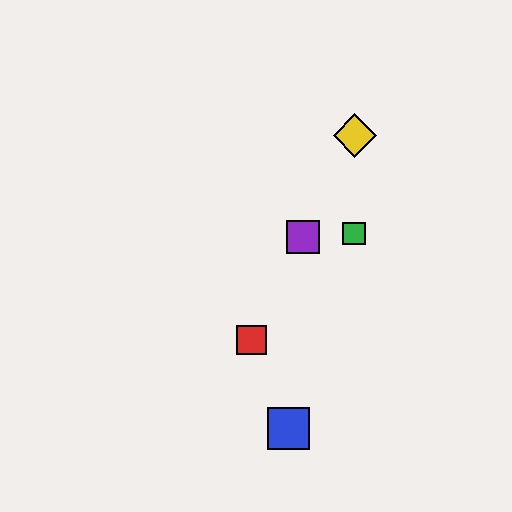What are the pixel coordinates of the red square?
The red square is at (252, 340).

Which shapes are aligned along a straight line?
The red square, the yellow diamond, the purple square are aligned along a straight line.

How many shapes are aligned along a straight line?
3 shapes (the red square, the yellow diamond, the purple square) are aligned along a straight line.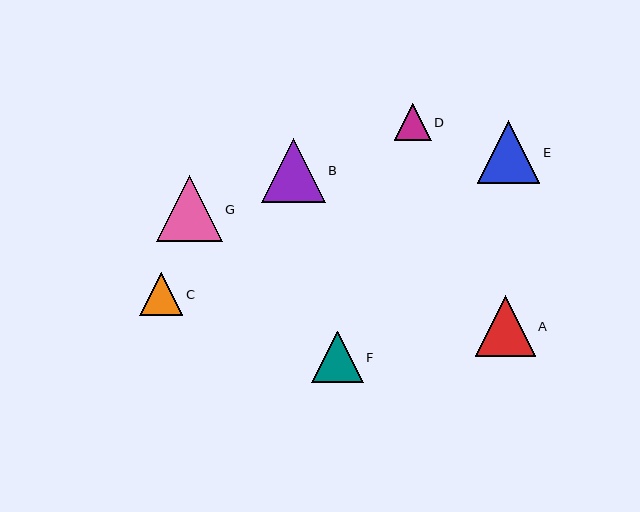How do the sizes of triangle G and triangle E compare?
Triangle G and triangle E are approximately the same size.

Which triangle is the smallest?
Triangle D is the smallest with a size of approximately 37 pixels.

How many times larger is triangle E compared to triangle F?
Triangle E is approximately 1.2 times the size of triangle F.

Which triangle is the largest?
Triangle G is the largest with a size of approximately 66 pixels.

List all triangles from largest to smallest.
From largest to smallest: G, B, E, A, F, C, D.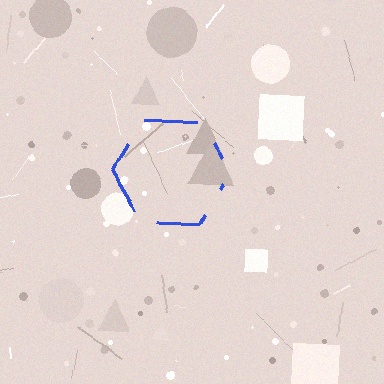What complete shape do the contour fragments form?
The contour fragments form a hexagon.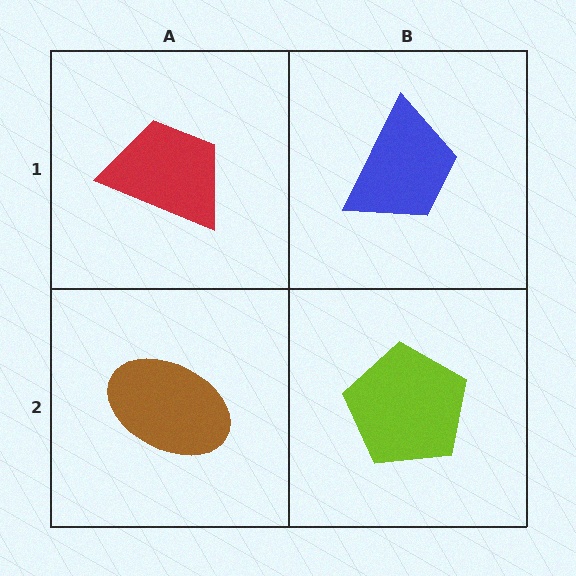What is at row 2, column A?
A brown ellipse.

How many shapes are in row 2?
2 shapes.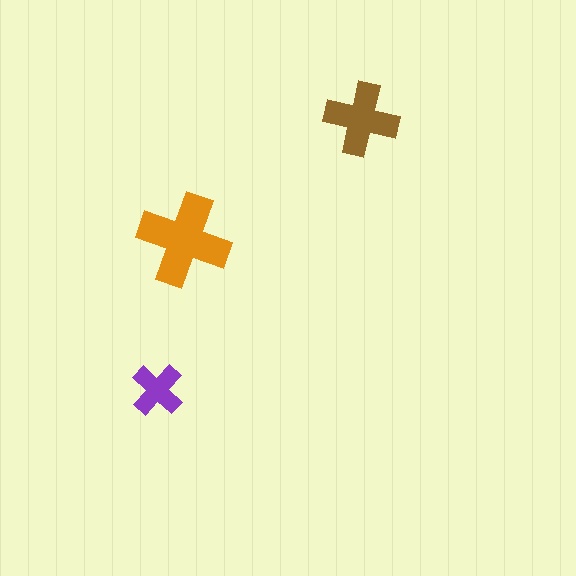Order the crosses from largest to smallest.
the orange one, the brown one, the purple one.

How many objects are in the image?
There are 3 objects in the image.